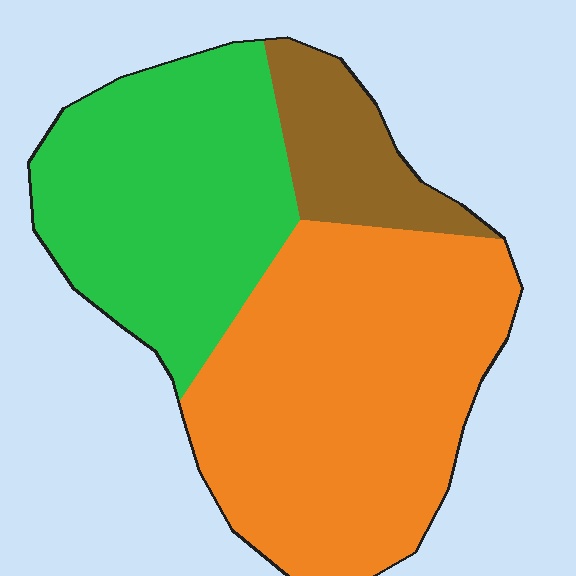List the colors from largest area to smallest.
From largest to smallest: orange, green, brown.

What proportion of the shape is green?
Green covers roughly 35% of the shape.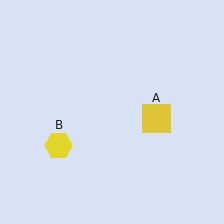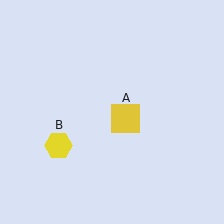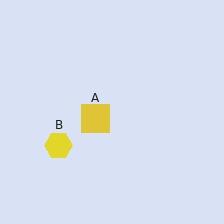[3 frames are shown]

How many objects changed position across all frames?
1 object changed position: yellow square (object A).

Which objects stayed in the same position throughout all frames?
Yellow hexagon (object B) remained stationary.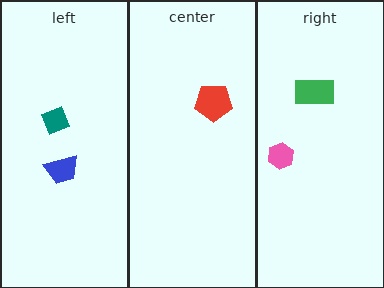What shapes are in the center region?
The red pentagon.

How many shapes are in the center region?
1.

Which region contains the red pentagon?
The center region.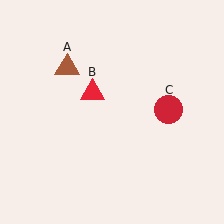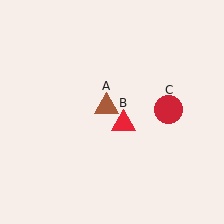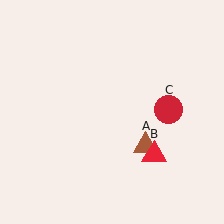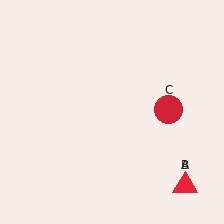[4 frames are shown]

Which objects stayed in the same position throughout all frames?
Red circle (object C) remained stationary.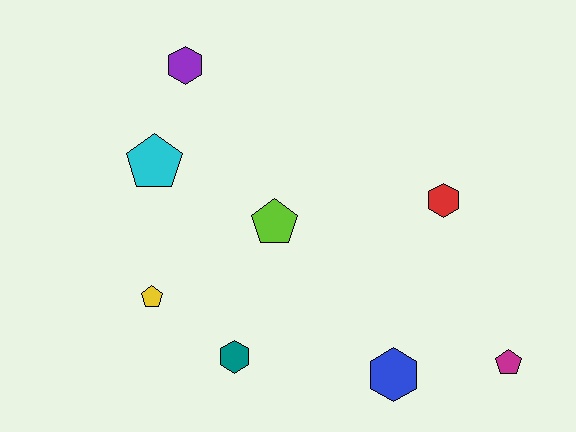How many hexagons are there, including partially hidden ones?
There are 4 hexagons.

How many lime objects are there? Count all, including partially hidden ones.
There is 1 lime object.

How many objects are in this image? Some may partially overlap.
There are 8 objects.